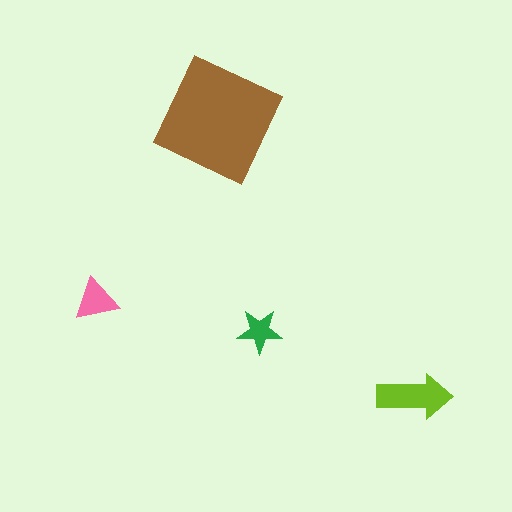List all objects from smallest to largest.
The green star, the pink triangle, the lime arrow, the brown square.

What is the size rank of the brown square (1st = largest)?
1st.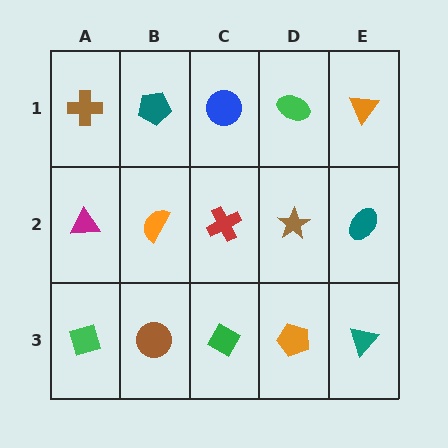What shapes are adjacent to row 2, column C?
A blue circle (row 1, column C), a green diamond (row 3, column C), an orange semicircle (row 2, column B), a brown star (row 2, column D).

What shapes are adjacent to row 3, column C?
A red cross (row 2, column C), a brown circle (row 3, column B), an orange pentagon (row 3, column D).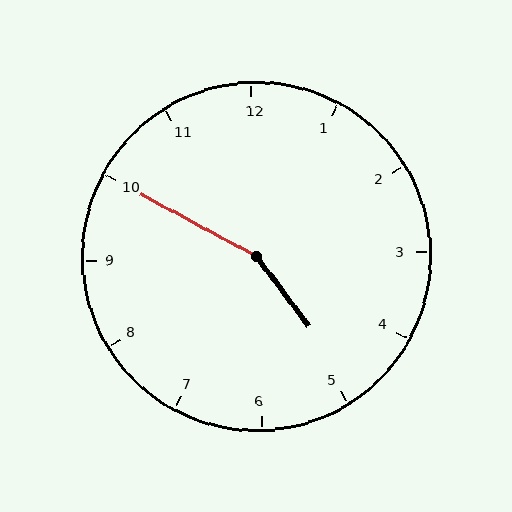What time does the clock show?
4:50.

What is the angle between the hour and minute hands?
Approximately 155 degrees.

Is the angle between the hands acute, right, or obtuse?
It is obtuse.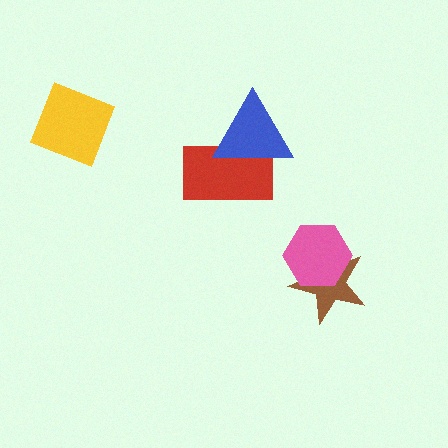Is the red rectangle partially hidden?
Yes, it is partially covered by another shape.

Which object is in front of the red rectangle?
The blue triangle is in front of the red rectangle.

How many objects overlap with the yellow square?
0 objects overlap with the yellow square.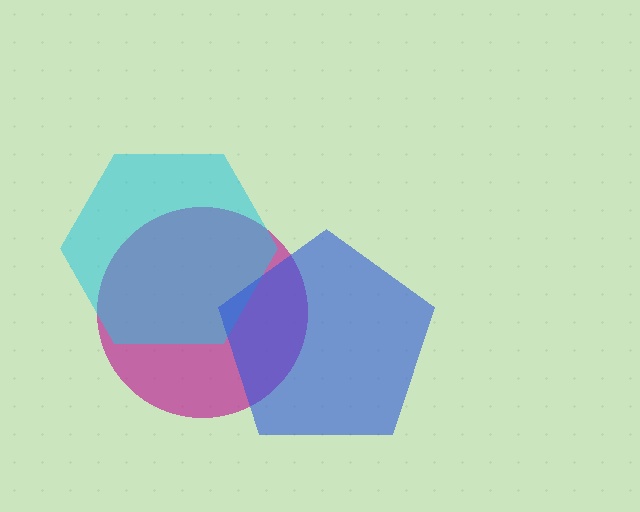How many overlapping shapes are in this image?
There are 3 overlapping shapes in the image.